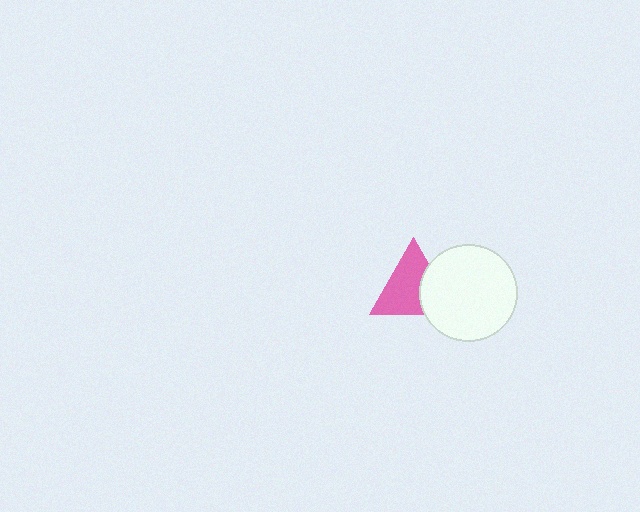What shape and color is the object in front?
The object in front is a white circle.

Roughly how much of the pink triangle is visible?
Most of it is visible (roughly 68%).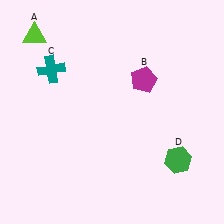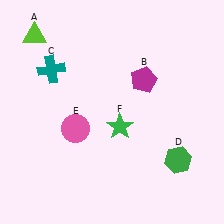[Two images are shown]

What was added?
A pink circle (E), a green star (F) were added in Image 2.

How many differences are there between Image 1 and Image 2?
There are 2 differences between the two images.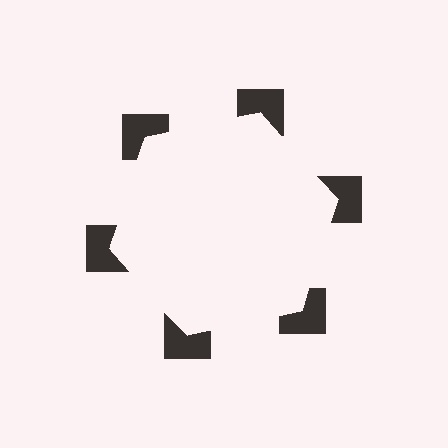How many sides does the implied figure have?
6 sides.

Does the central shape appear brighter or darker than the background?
It typically appears slightly brighter than the background, even though no actual brightness change is drawn.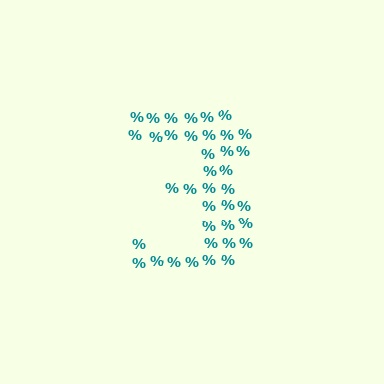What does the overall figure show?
The overall figure shows the digit 3.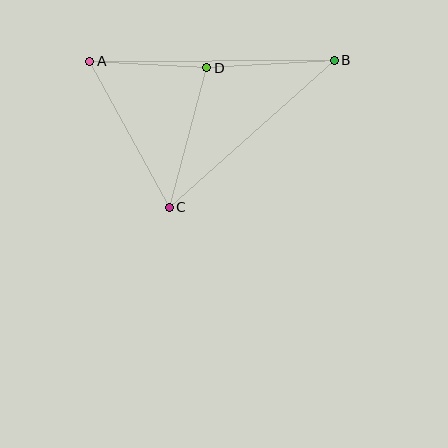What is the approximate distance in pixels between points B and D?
The distance between B and D is approximately 128 pixels.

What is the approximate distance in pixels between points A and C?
The distance between A and C is approximately 167 pixels.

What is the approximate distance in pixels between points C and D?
The distance between C and D is approximately 145 pixels.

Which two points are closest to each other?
Points A and D are closest to each other.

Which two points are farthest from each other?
Points A and B are farthest from each other.